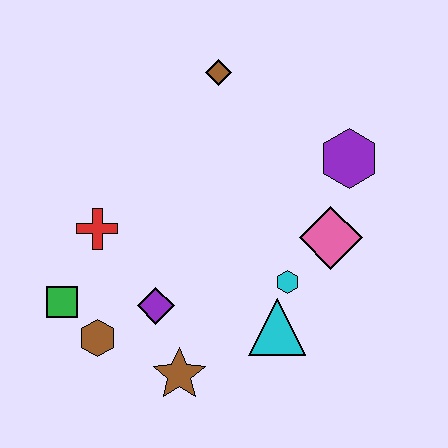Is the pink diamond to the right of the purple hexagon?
No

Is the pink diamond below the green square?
No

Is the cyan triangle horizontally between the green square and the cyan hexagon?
Yes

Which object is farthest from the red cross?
The purple hexagon is farthest from the red cross.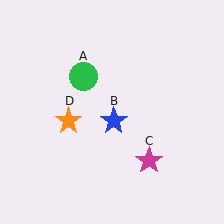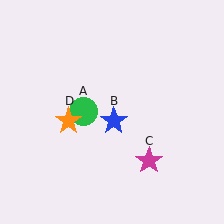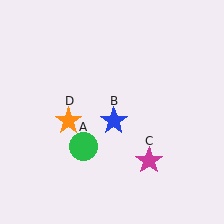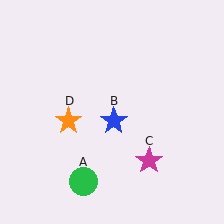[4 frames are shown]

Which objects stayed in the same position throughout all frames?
Blue star (object B) and magenta star (object C) and orange star (object D) remained stationary.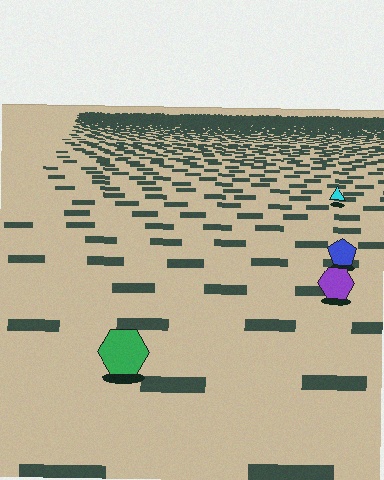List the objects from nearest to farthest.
From nearest to farthest: the green hexagon, the purple hexagon, the blue pentagon, the cyan triangle.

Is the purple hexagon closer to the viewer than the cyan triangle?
Yes. The purple hexagon is closer — you can tell from the texture gradient: the ground texture is coarser near it.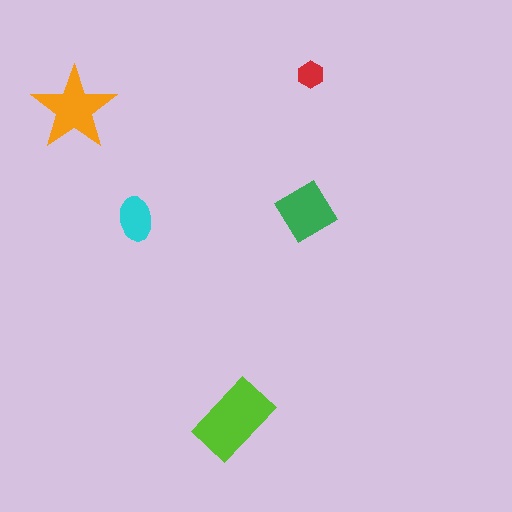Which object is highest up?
The red hexagon is topmost.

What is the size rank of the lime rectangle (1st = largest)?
1st.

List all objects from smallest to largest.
The red hexagon, the cyan ellipse, the green diamond, the orange star, the lime rectangle.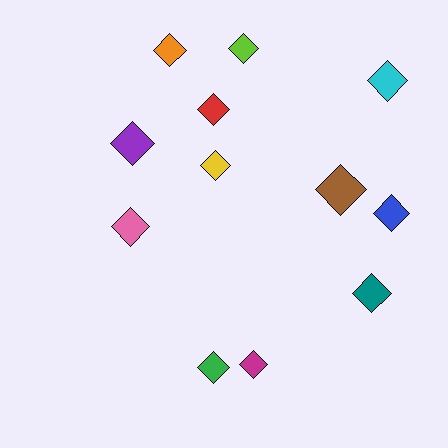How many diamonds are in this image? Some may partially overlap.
There are 12 diamonds.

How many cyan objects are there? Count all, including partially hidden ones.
There is 1 cyan object.